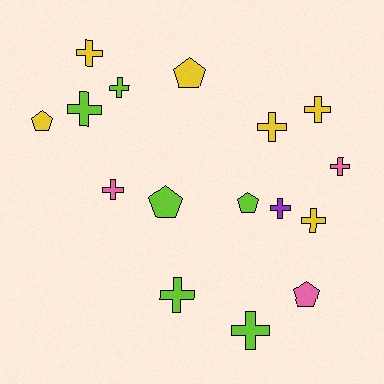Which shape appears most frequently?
Cross, with 11 objects.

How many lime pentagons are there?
There are 2 lime pentagons.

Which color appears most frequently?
Yellow, with 6 objects.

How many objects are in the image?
There are 16 objects.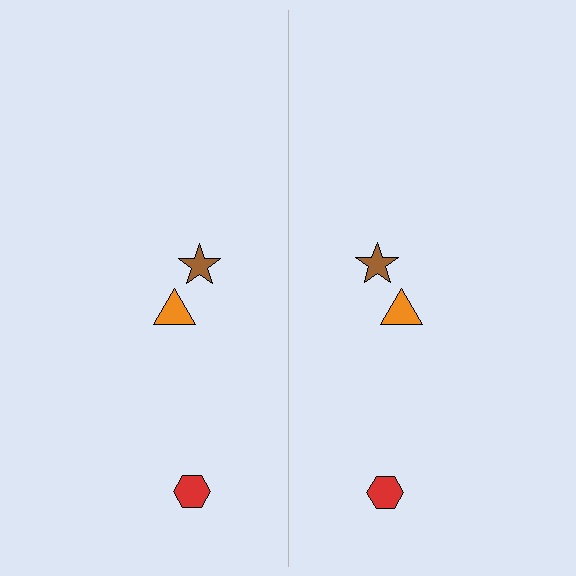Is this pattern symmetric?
Yes, this pattern has bilateral (reflection) symmetry.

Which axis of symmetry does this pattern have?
The pattern has a vertical axis of symmetry running through the center of the image.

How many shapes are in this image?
There are 6 shapes in this image.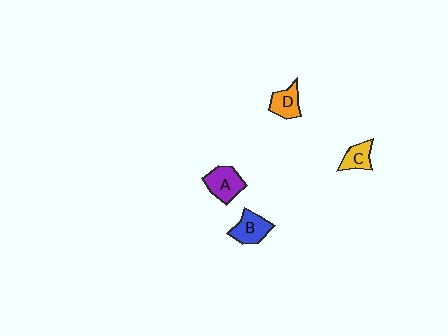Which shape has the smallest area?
Shape C (yellow).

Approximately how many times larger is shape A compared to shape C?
Approximately 1.5 times.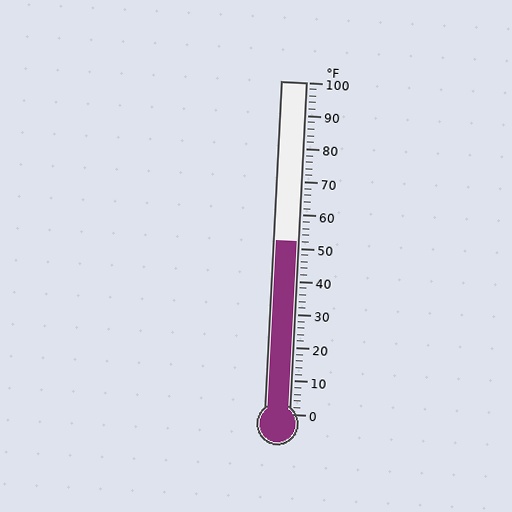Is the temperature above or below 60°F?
The temperature is below 60°F.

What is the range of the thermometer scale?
The thermometer scale ranges from 0°F to 100°F.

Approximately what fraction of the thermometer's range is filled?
The thermometer is filled to approximately 50% of its range.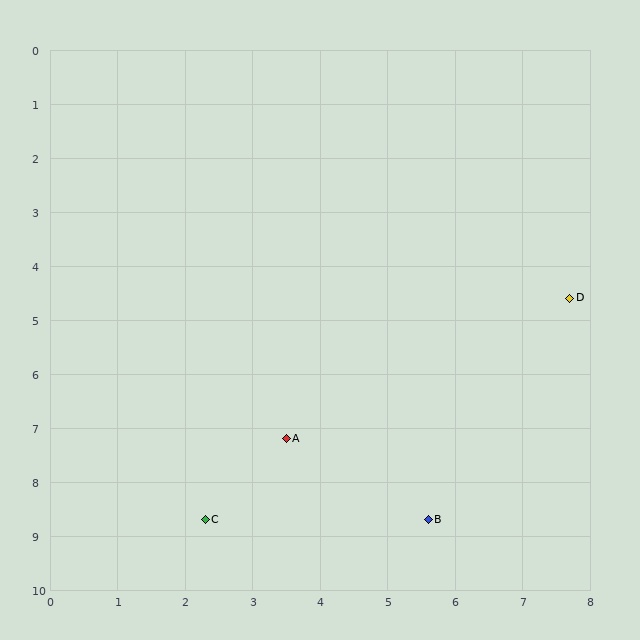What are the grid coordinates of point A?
Point A is at approximately (3.5, 7.2).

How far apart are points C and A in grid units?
Points C and A are about 1.9 grid units apart.